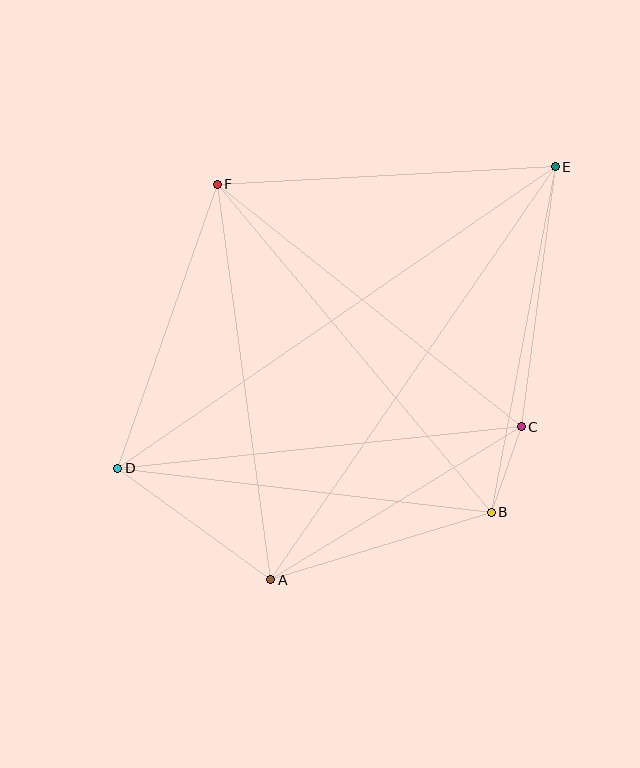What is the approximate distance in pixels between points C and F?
The distance between C and F is approximately 389 pixels.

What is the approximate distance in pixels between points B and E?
The distance between B and E is approximately 352 pixels.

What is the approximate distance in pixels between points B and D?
The distance between B and D is approximately 376 pixels.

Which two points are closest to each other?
Points B and C are closest to each other.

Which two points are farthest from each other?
Points D and E are farthest from each other.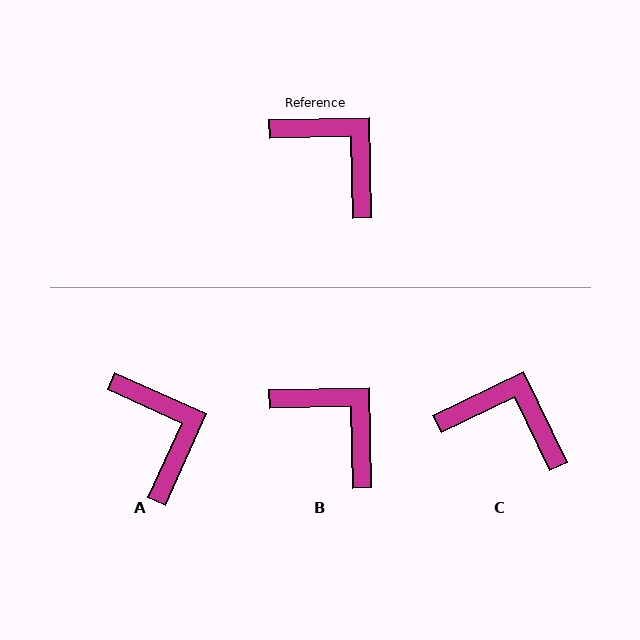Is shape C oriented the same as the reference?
No, it is off by about 25 degrees.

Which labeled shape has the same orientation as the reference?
B.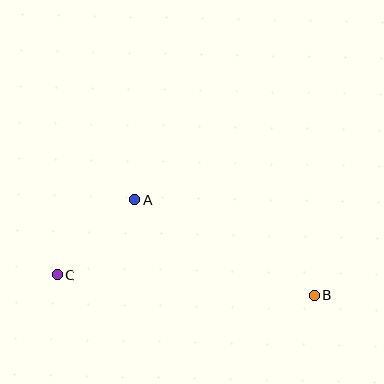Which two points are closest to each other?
Points A and C are closest to each other.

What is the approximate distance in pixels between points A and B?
The distance between A and B is approximately 203 pixels.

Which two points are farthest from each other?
Points B and C are farthest from each other.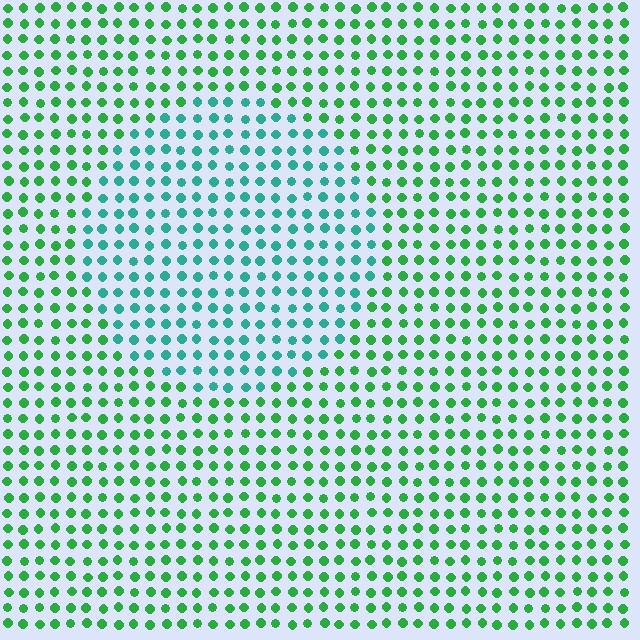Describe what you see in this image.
The image is filled with small green elements in a uniform arrangement. A circle-shaped region is visible where the elements are tinted to a slightly different hue, forming a subtle color boundary.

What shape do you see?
I see a circle.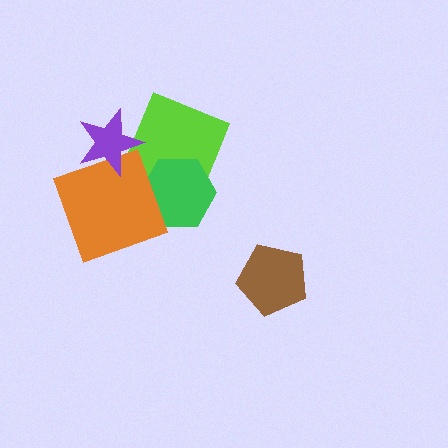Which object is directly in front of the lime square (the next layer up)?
The green hexagon is directly in front of the lime square.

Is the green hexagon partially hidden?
Yes, it is partially covered by another shape.